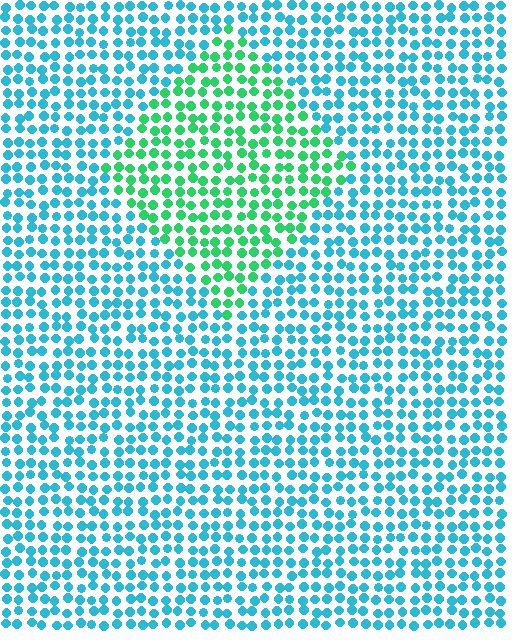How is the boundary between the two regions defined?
The boundary is defined purely by a slight shift in hue (about 48 degrees). Spacing, size, and orientation are identical on both sides.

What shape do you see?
I see a diamond.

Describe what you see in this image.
The image is filled with small cyan elements in a uniform arrangement. A diamond-shaped region is visible where the elements are tinted to a slightly different hue, forming a subtle color boundary.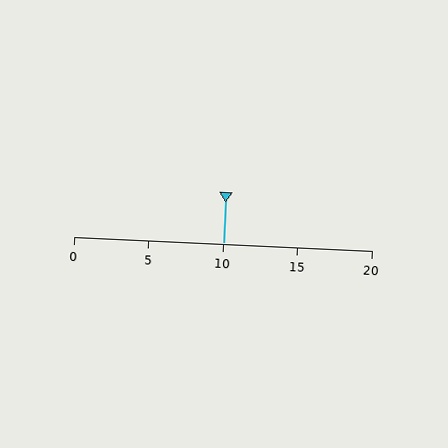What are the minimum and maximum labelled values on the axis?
The axis runs from 0 to 20.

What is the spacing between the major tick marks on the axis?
The major ticks are spaced 5 apart.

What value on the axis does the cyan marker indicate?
The marker indicates approximately 10.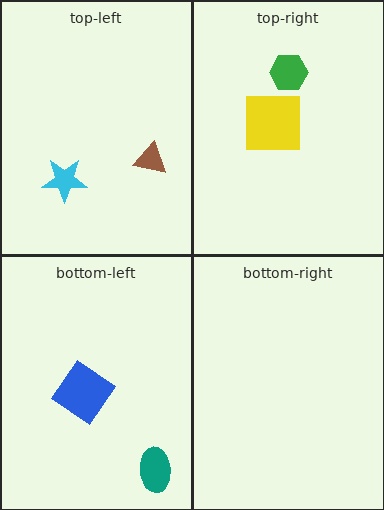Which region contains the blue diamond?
The bottom-left region.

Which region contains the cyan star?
The top-left region.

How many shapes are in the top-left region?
2.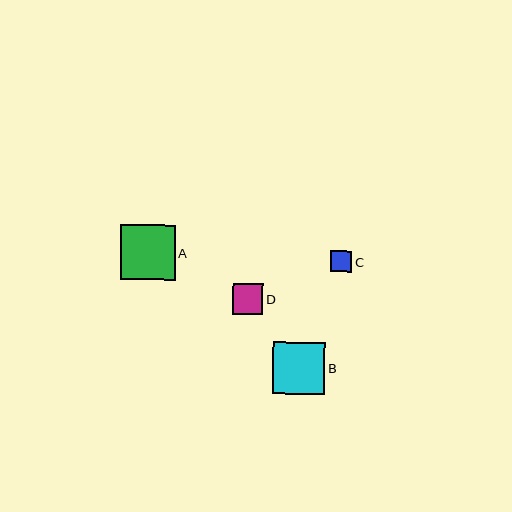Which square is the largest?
Square A is the largest with a size of approximately 55 pixels.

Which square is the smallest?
Square C is the smallest with a size of approximately 22 pixels.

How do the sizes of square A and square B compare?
Square A and square B are approximately the same size.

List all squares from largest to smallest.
From largest to smallest: A, B, D, C.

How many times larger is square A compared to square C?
Square A is approximately 2.5 times the size of square C.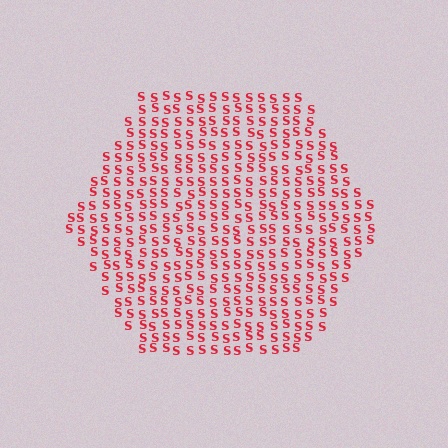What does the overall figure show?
The overall figure shows a hexagon.